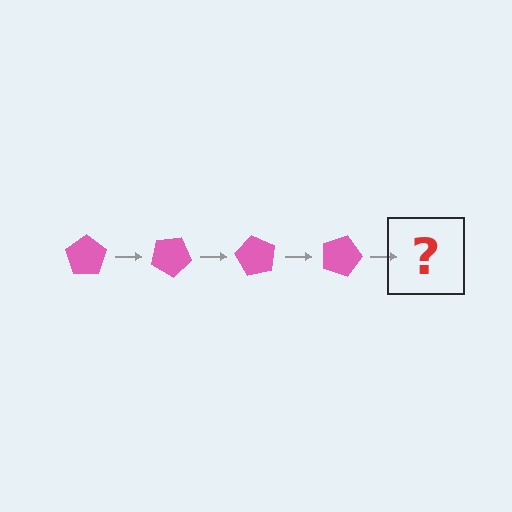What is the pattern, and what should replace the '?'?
The pattern is that the pentagon rotates 30 degrees each step. The '?' should be a pink pentagon rotated 120 degrees.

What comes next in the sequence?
The next element should be a pink pentagon rotated 120 degrees.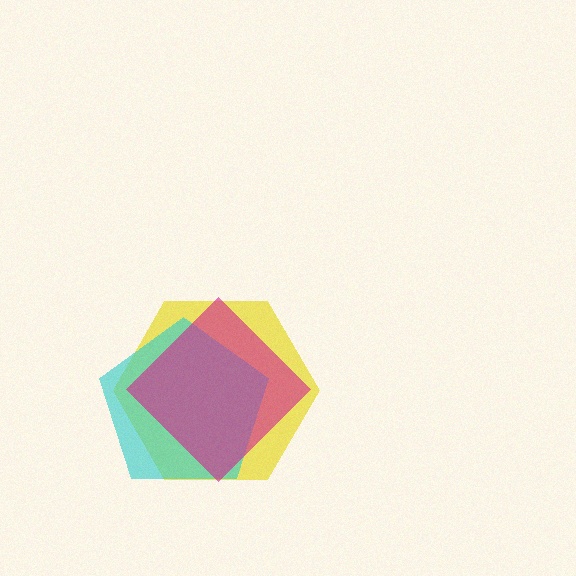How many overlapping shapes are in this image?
There are 3 overlapping shapes in the image.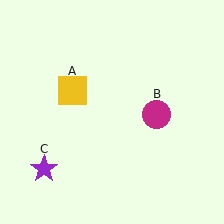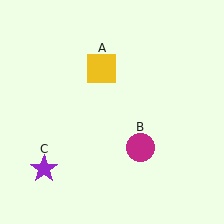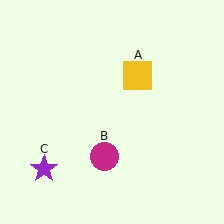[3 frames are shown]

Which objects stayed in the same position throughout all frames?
Purple star (object C) remained stationary.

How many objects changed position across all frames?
2 objects changed position: yellow square (object A), magenta circle (object B).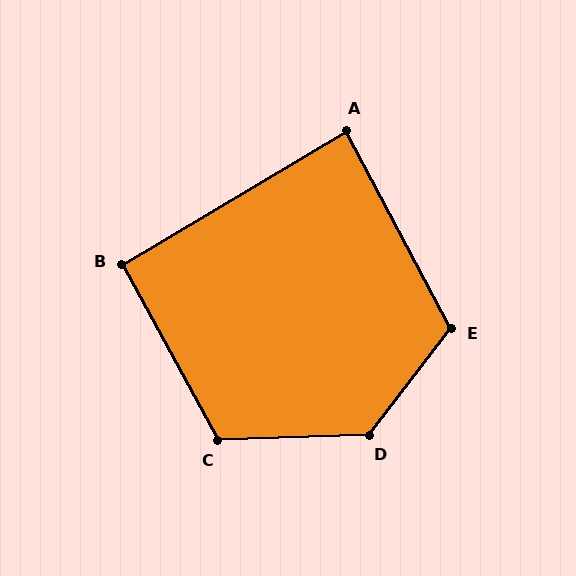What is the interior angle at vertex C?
Approximately 117 degrees (obtuse).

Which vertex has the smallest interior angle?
A, at approximately 87 degrees.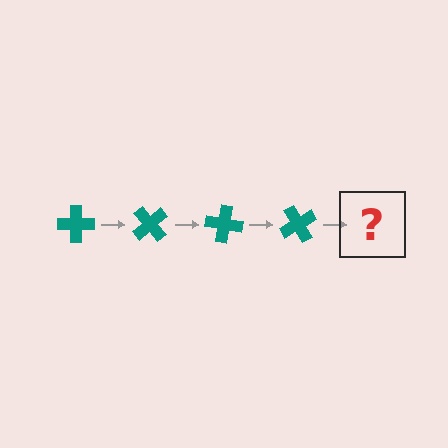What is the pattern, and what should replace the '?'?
The pattern is that the cross rotates 50 degrees each step. The '?' should be a teal cross rotated 200 degrees.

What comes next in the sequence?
The next element should be a teal cross rotated 200 degrees.